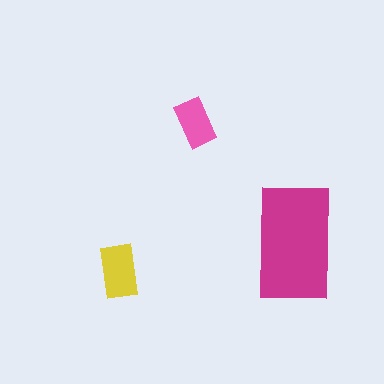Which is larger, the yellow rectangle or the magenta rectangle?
The magenta one.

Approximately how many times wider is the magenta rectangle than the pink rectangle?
About 2.5 times wider.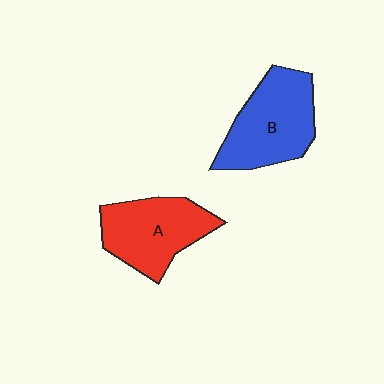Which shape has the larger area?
Shape B (blue).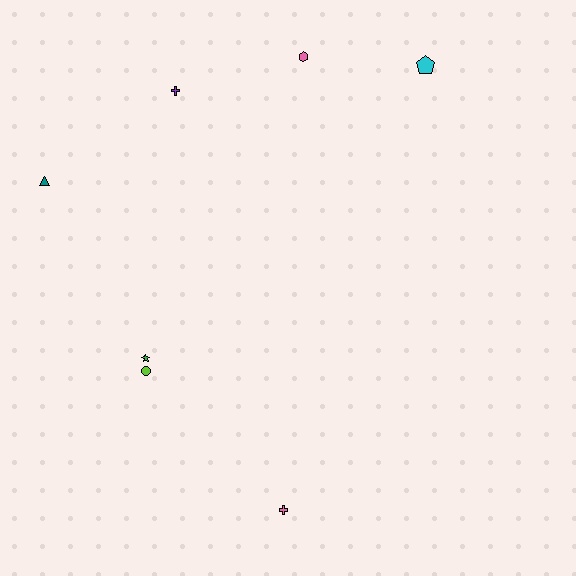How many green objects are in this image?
There is 1 green object.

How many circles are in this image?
There is 1 circle.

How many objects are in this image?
There are 7 objects.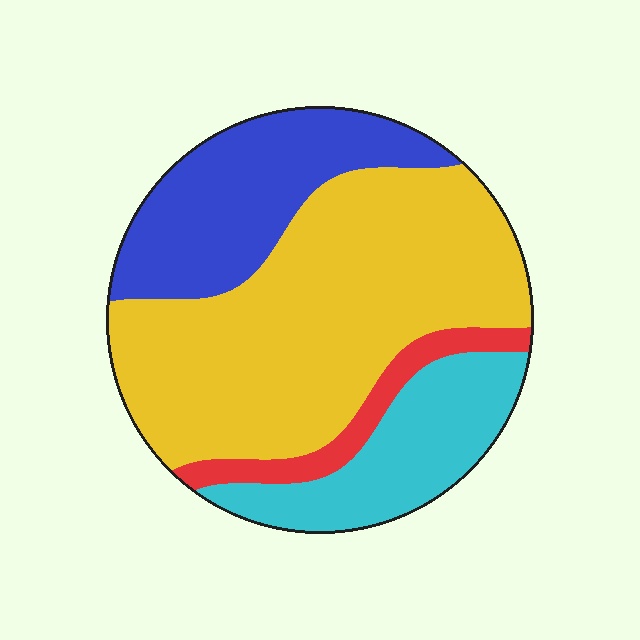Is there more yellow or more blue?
Yellow.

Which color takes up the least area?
Red, at roughly 5%.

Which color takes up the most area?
Yellow, at roughly 50%.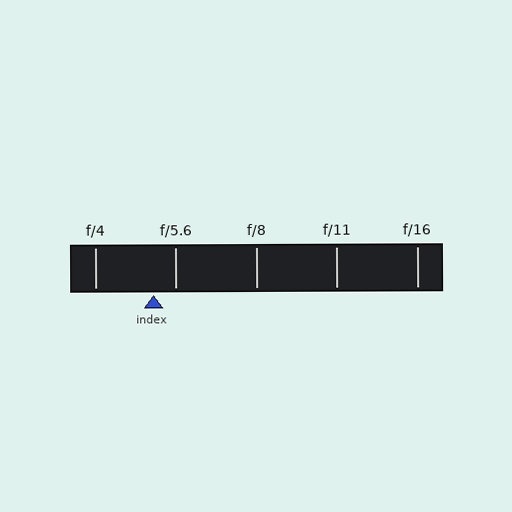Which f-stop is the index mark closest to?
The index mark is closest to f/5.6.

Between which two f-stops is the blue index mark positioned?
The index mark is between f/4 and f/5.6.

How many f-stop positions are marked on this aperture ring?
There are 5 f-stop positions marked.